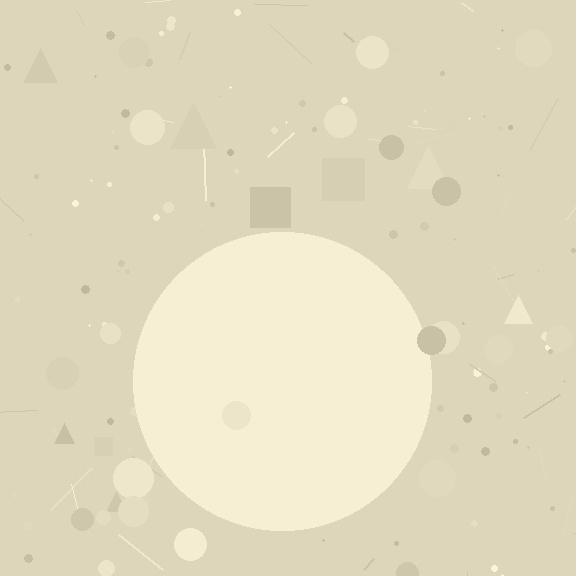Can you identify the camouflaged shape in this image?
The camouflaged shape is a circle.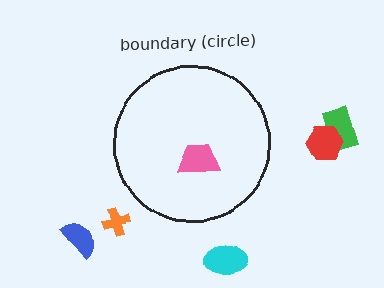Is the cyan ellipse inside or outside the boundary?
Outside.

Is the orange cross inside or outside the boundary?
Outside.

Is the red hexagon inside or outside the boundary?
Outside.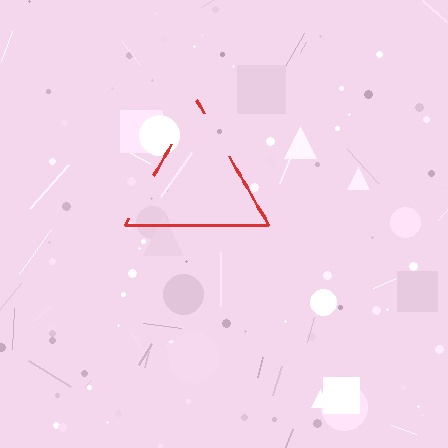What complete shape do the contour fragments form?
The contour fragments form a triangle.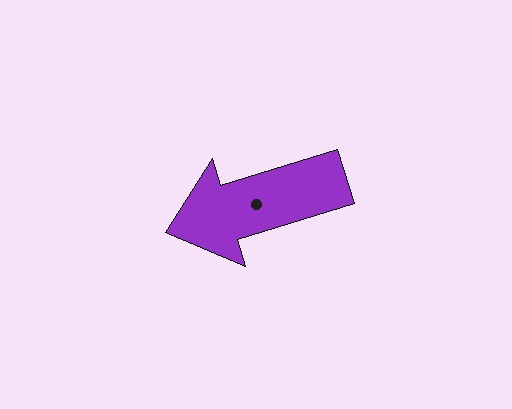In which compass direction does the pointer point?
West.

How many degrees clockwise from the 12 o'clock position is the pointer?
Approximately 253 degrees.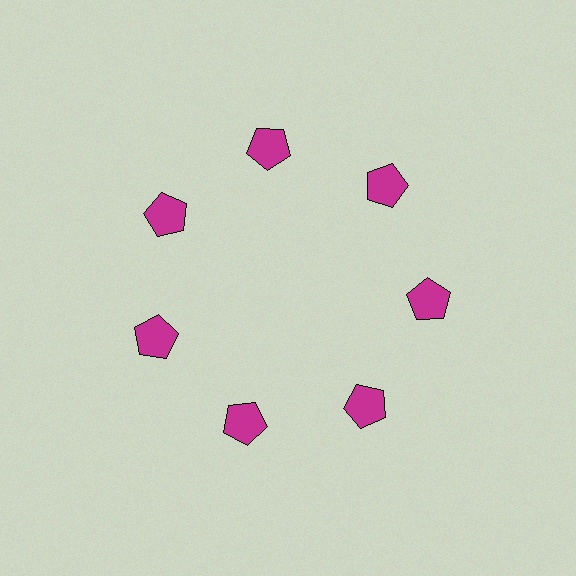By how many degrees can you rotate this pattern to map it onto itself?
The pattern maps onto itself every 51 degrees of rotation.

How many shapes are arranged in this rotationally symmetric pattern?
There are 7 shapes, arranged in 7 groups of 1.